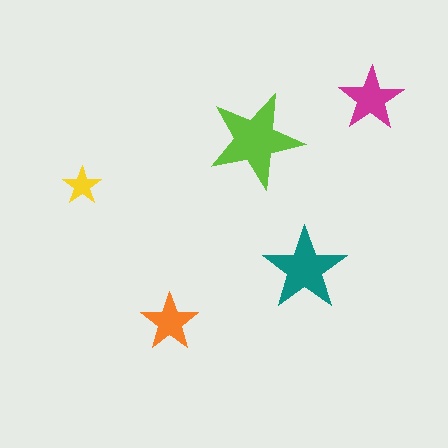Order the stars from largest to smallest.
the lime one, the teal one, the magenta one, the orange one, the yellow one.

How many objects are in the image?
There are 5 objects in the image.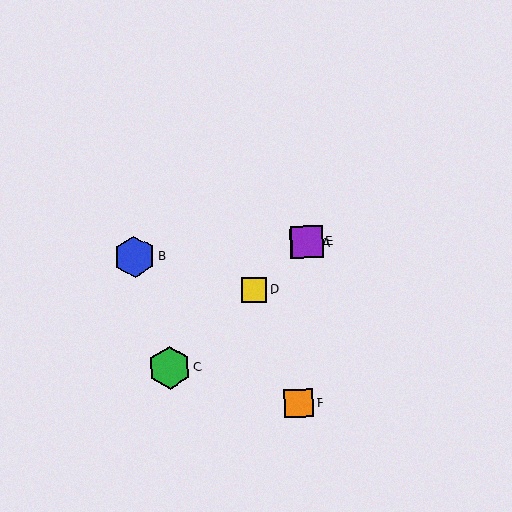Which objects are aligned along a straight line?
Objects A, C, D, E are aligned along a straight line.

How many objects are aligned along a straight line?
4 objects (A, C, D, E) are aligned along a straight line.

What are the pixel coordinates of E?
Object E is at (307, 242).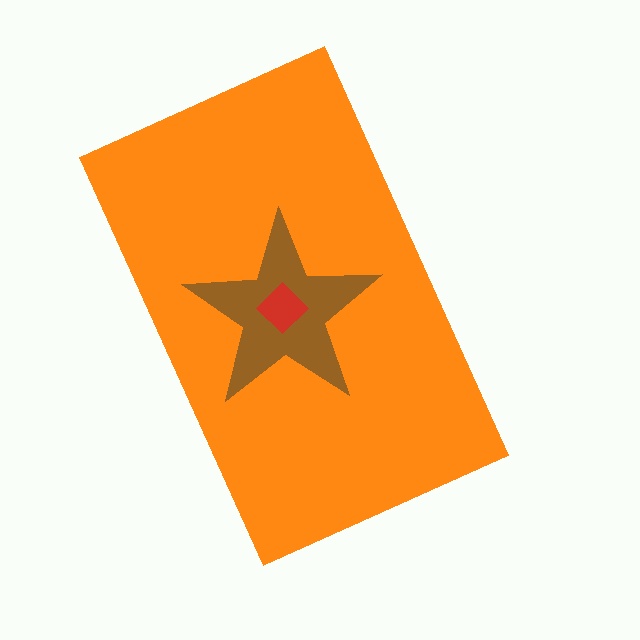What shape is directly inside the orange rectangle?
The brown star.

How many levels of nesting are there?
3.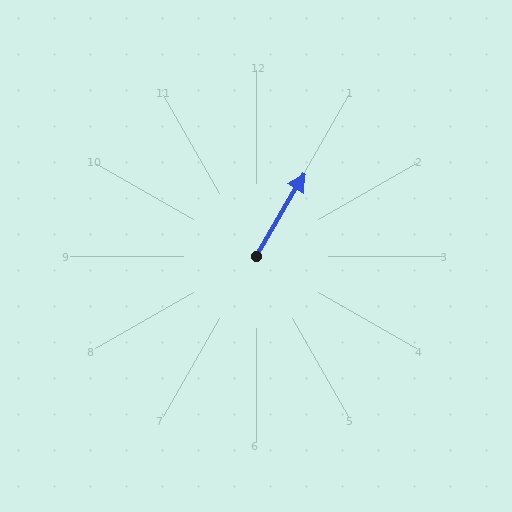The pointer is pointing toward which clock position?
Roughly 1 o'clock.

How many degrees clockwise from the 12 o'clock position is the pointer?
Approximately 30 degrees.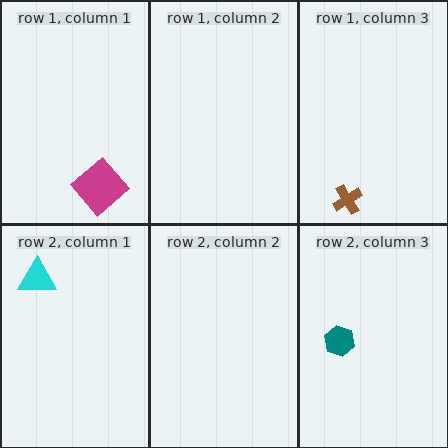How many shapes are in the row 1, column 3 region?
1.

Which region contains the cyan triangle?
The row 2, column 1 region.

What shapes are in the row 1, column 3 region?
The brown cross.